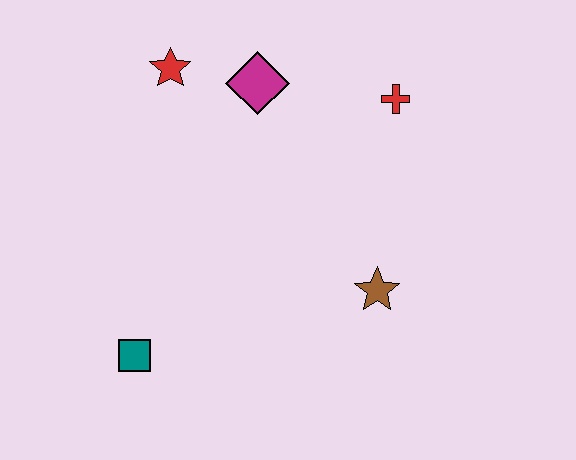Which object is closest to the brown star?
The red cross is closest to the brown star.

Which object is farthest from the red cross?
The teal square is farthest from the red cross.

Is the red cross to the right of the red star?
Yes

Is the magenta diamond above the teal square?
Yes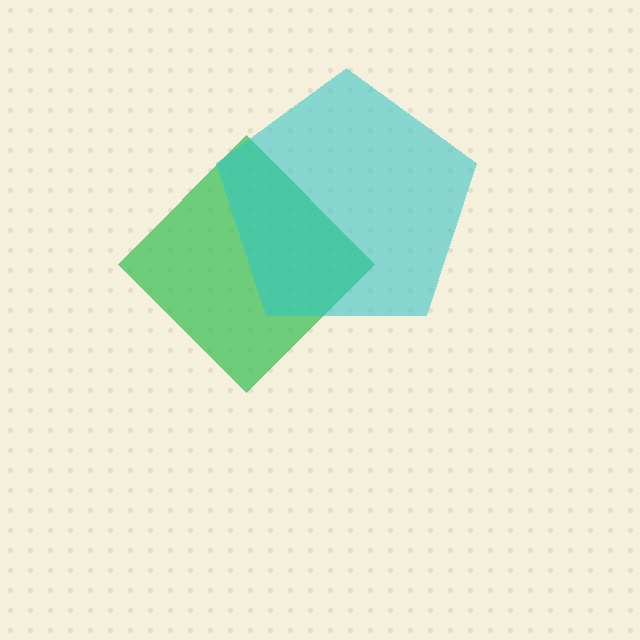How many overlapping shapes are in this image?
There are 2 overlapping shapes in the image.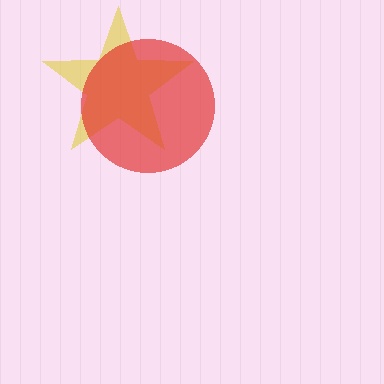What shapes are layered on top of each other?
The layered shapes are: a yellow star, a red circle.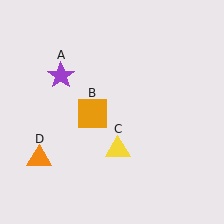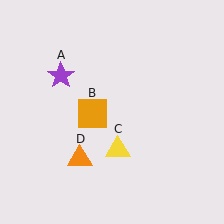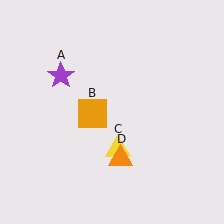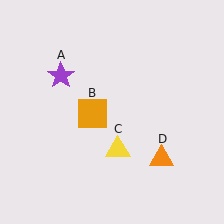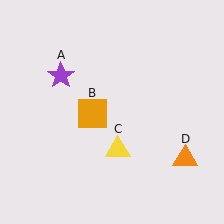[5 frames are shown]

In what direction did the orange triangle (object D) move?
The orange triangle (object D) moved right.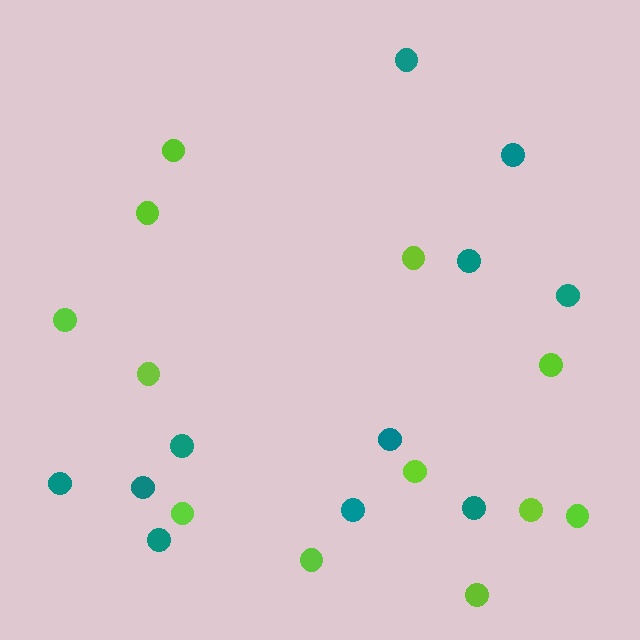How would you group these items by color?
There are 2 groups: one group of lime circles (12) and one group of teal circles (11).